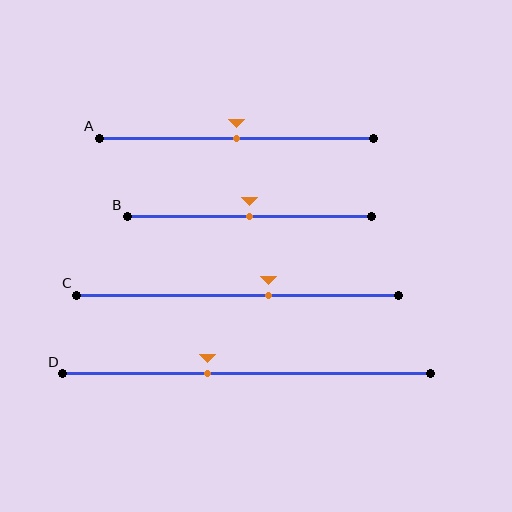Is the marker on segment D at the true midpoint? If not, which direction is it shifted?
No, the marker on segment D is shifted to the left by about 11% of the segment length.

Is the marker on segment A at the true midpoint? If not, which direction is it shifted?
Yes, the marker on segment A is at the true midpoint.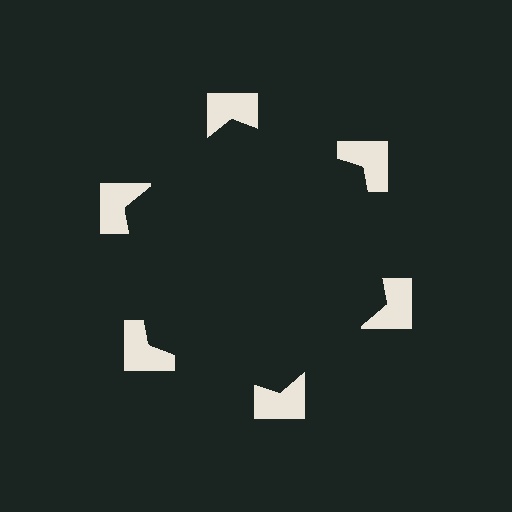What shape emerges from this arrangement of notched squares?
An illusory hexagon — its edges are inferred from the aligned wedge cuts in the notched squares, not physically drawn.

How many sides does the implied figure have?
6 sides.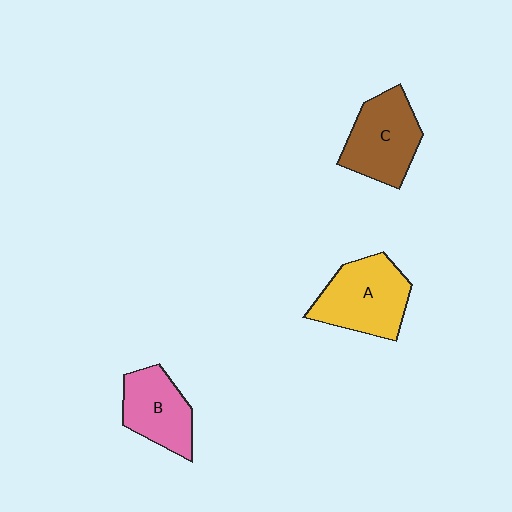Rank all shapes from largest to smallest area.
From largest to smallest: A (yellow), C (brown), B (pink).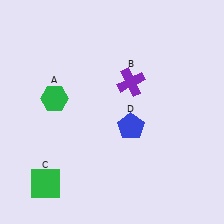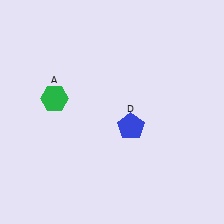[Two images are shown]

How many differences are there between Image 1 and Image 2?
There are 2 differences between the two images.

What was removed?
The purple cross (B), the green square (C) were removed in Image 2.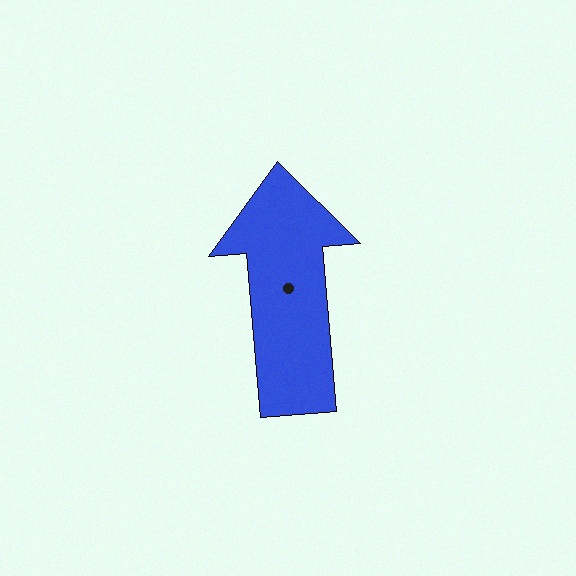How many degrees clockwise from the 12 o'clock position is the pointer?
Approximately 355 degrees.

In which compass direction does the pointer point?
North.